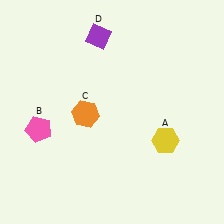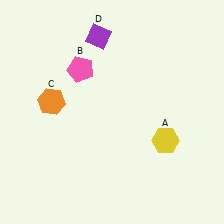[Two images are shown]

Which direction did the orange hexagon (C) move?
The orange hexagon (C) moved left.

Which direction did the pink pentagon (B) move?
The pink pentagon (B) moved up.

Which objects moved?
The objects that moved are: the pink pentagon (B), the orange hexagon (C).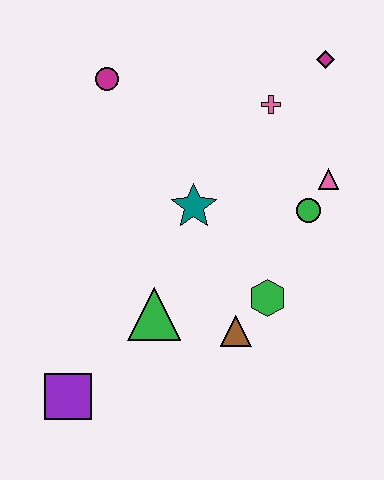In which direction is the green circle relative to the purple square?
The green circle is to the right of the purple square.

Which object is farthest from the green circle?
The purple square is farthest from the green circle.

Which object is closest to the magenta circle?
The teal star is closest to the magenta circle.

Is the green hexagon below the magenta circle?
Yes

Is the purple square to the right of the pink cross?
No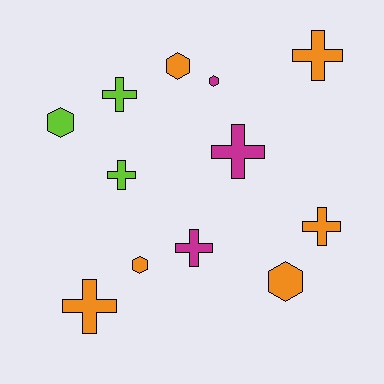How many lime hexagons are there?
There is 1 lime hexagon.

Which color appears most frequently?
Orange, with 6 objects.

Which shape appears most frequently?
Cross, with 7 objects.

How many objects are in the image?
There are 12 objects.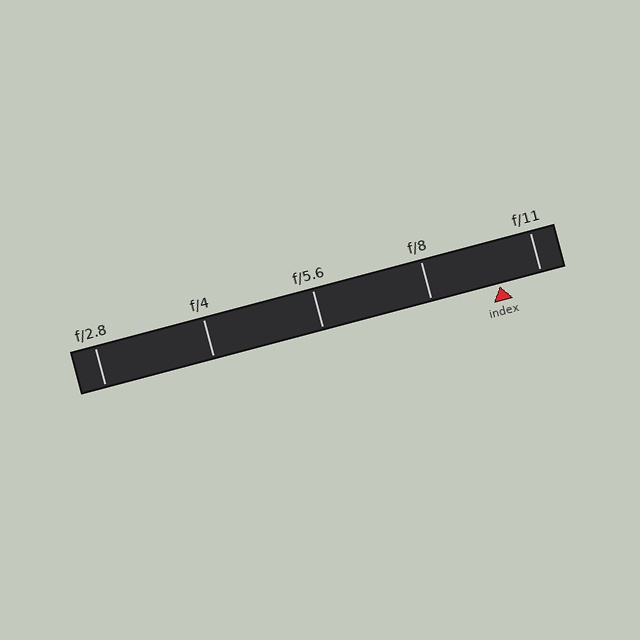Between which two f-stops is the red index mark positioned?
The index mark is between f/8 and f/11.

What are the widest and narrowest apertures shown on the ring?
The widest aperture shown is f/2.8 and the narrowest is f/11.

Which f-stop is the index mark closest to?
The index mark is closest to f/11.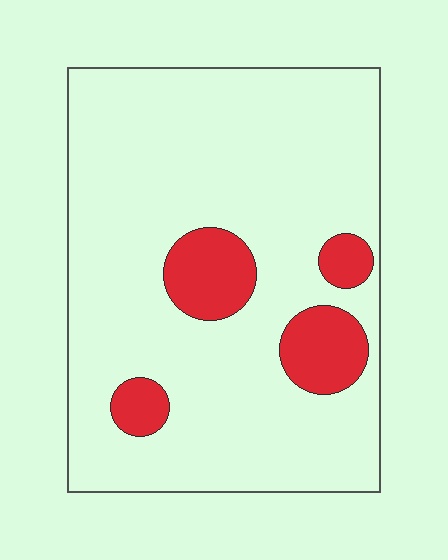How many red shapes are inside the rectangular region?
4.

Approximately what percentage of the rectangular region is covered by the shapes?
Approximately 15%.